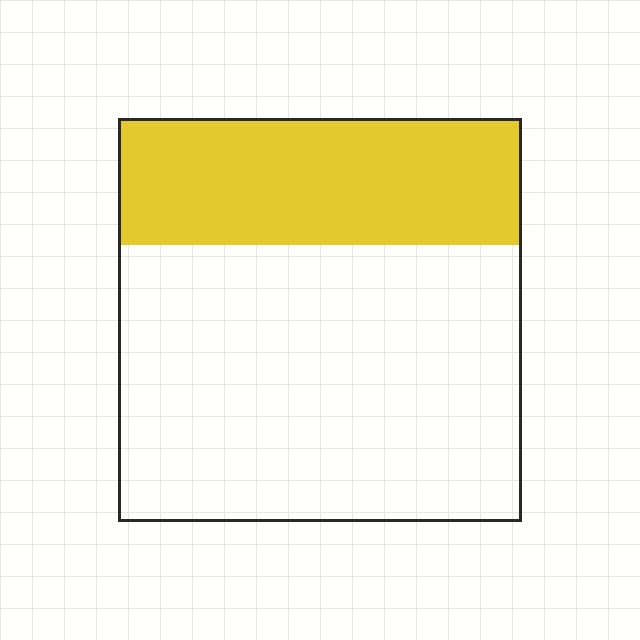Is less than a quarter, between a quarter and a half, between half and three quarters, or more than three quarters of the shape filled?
Between a quarter and a half.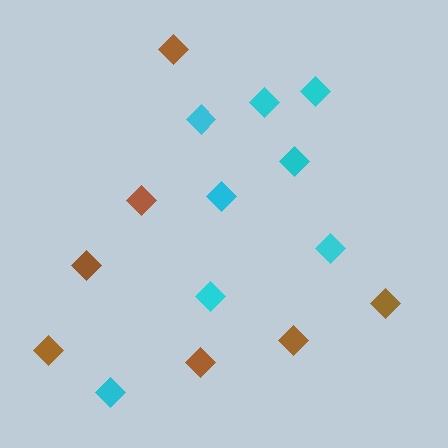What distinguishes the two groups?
There are 2 groups: one group of brown diamonds (7) and one group of cyan diamonds (8).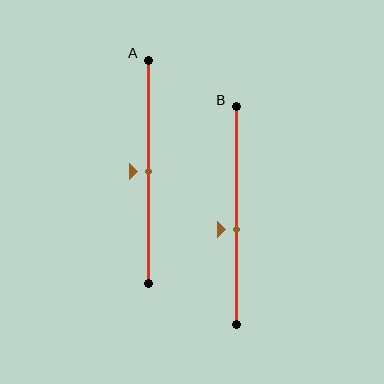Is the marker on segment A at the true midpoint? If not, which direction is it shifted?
Yes, the marker on segment A is at the true midpoint.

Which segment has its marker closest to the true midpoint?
Segment A has its marker closest to the true midpoint.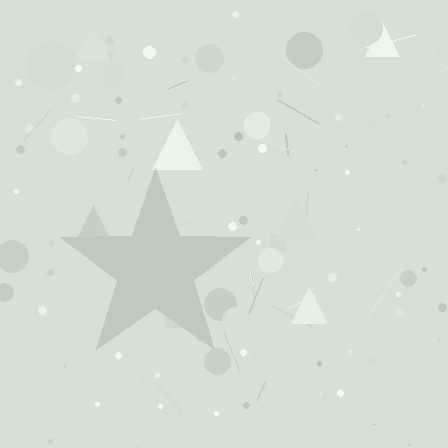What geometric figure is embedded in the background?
A star is embedded in the background.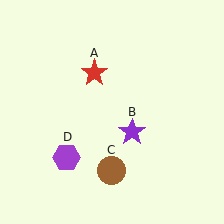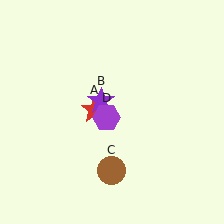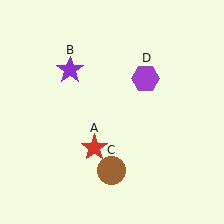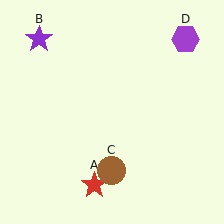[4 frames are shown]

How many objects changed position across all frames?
3 objects changed position: red star (object A), purple star (object B), purple hexagon (object D).